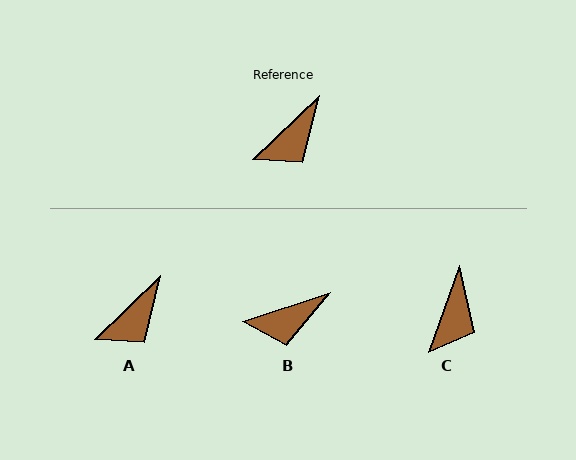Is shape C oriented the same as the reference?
No, it is off by about 26 degrees.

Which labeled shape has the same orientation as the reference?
A.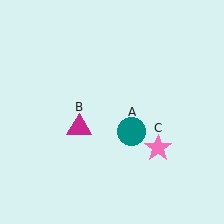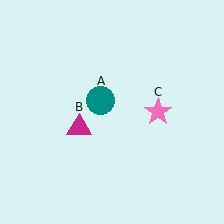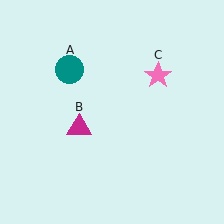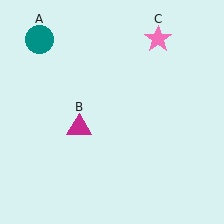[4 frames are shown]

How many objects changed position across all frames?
2 objects changed position: teal circle (object A), pink star (object C).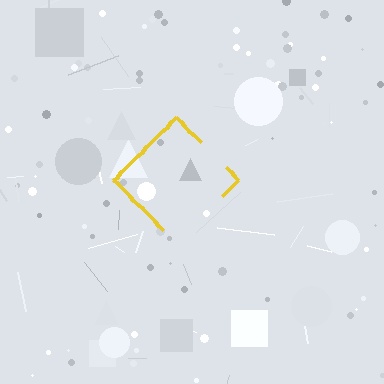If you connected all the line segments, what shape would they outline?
They would outline a diamond.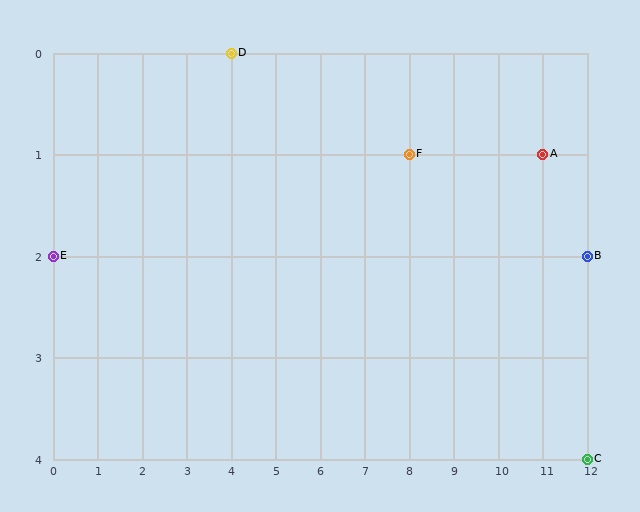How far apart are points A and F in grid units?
Points A and F are 3 columns apart.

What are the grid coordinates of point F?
Point F is at grid coordinates (8, 1).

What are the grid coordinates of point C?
Point C is at grid coordinates (12, 4).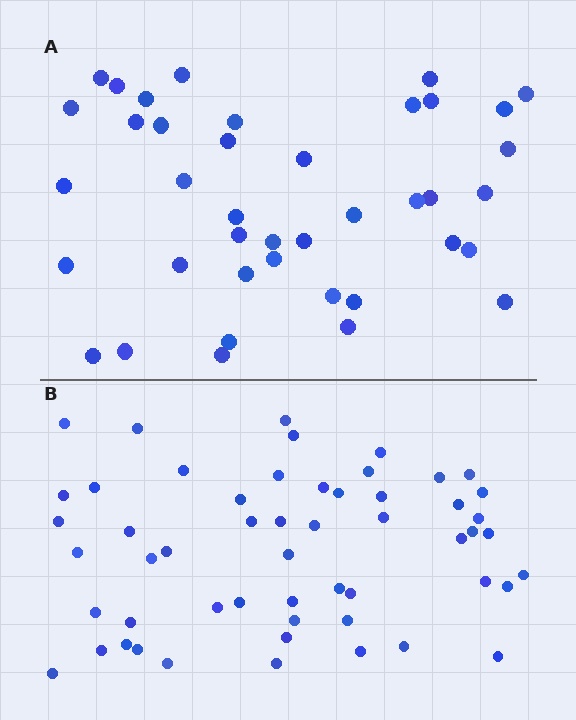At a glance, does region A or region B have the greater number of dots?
Region B (the bottom region) has more dots.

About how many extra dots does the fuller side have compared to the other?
Region B has approximately 15 more dots than region A.